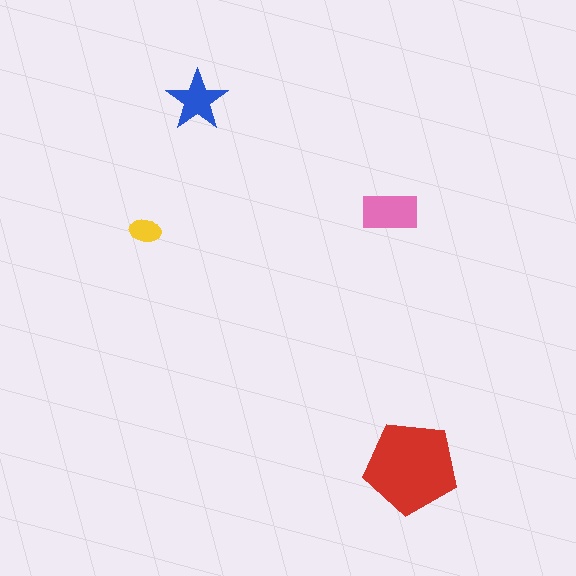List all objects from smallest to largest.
The yellow ellipse, the blue star, the pink rectangle, the red pentagon.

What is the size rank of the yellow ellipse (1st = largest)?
4th.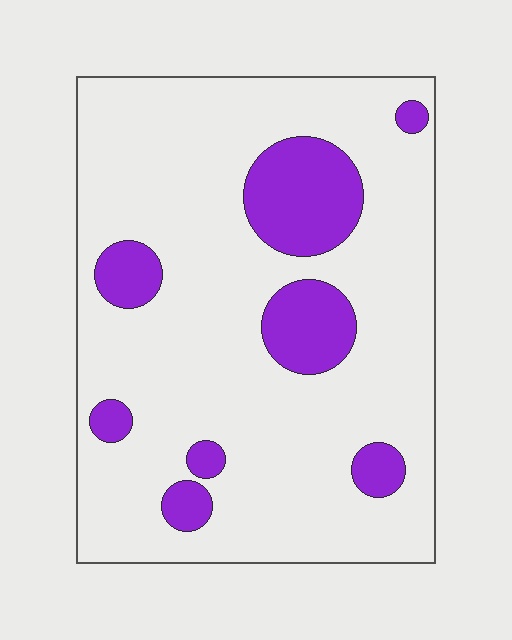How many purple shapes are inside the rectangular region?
8.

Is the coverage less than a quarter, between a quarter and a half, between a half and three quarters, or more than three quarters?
Less than a quarter.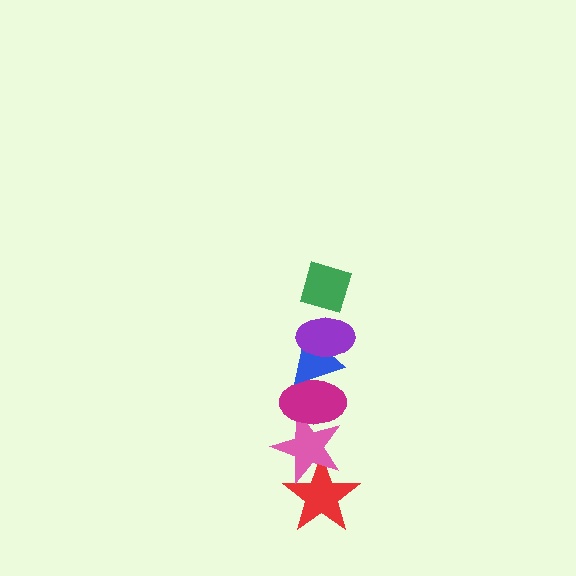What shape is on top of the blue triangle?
The purple ellipse is on top of the blue triangle.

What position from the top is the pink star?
The pink star is 5th from the top.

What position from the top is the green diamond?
The green diamond is 1st from the top.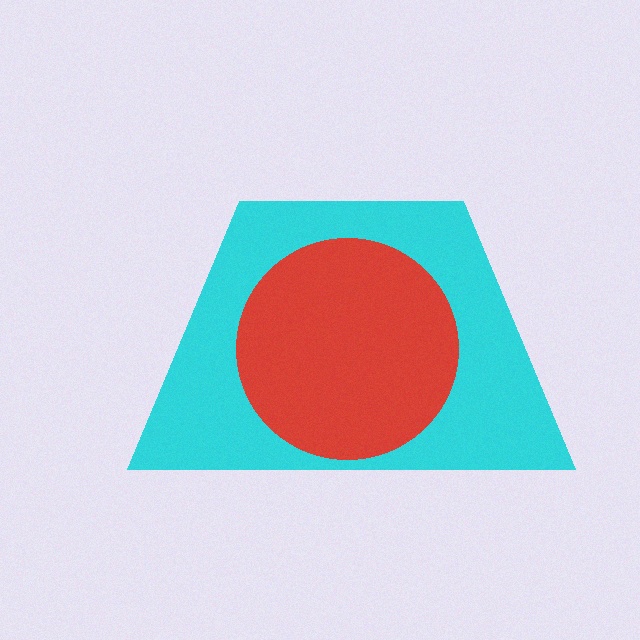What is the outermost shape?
The cyan trapezoid.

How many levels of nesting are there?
2.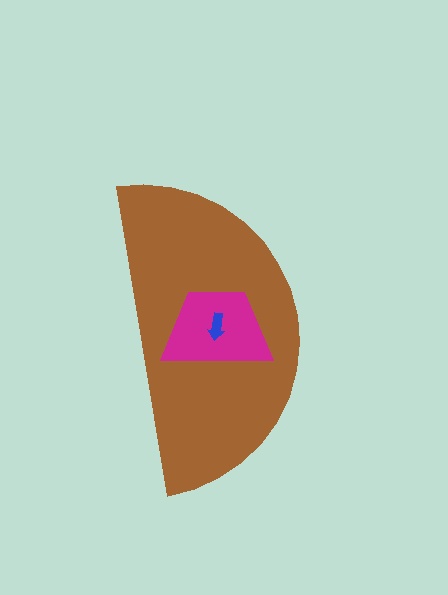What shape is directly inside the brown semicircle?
The magenta trapezoid.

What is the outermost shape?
The brown semicircle.